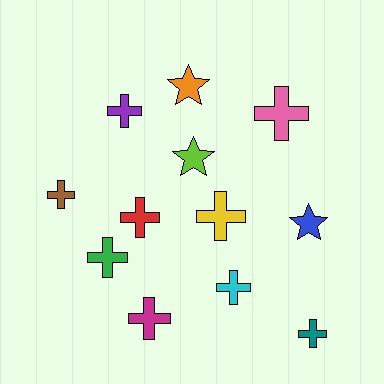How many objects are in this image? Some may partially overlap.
There are 12 objects.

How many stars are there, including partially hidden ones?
There are 3 stars.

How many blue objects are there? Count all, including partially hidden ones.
There is 1 blue object.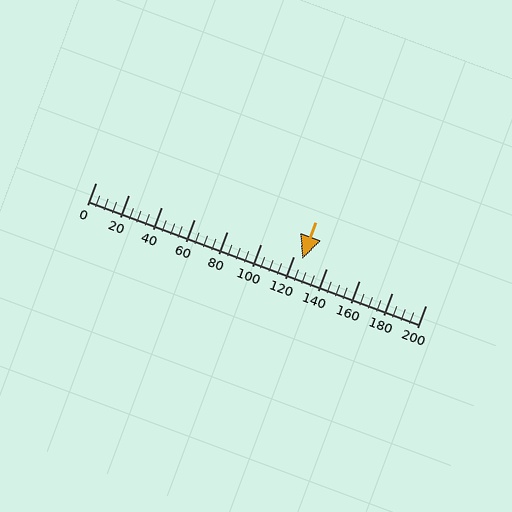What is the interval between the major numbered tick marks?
The major tick marks are spaced 20 units apart.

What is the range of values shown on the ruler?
The ruler shows values from 0 to 200.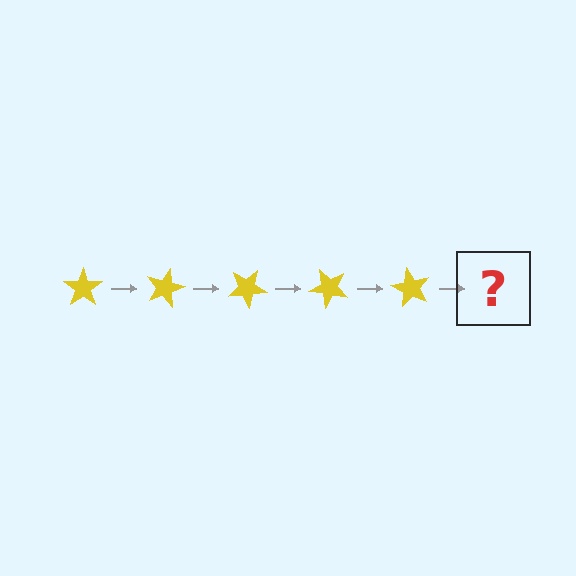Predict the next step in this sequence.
The next step is a yellow star rotated 75 degrees.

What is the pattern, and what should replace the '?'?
The pattern is that the star rotates 15 degrees each step. The '?' should be a yellow star rotated 75 degrees.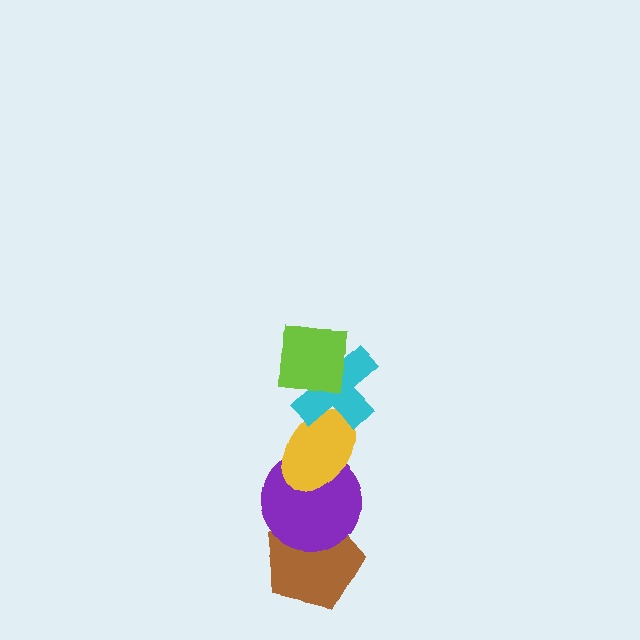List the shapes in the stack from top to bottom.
From top to bottom: the lime square, the cyan cross, the yellow ellipse, the purple circle, the brown pentagon.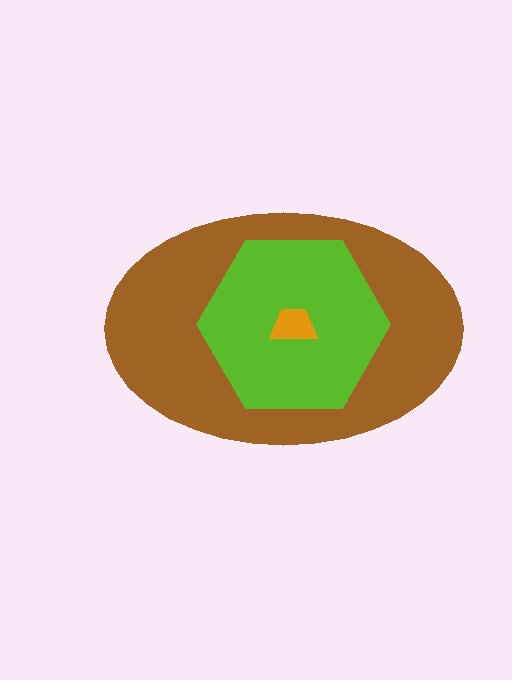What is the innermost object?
The orange trapezoid.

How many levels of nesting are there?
3.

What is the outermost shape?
The brown ellipse.